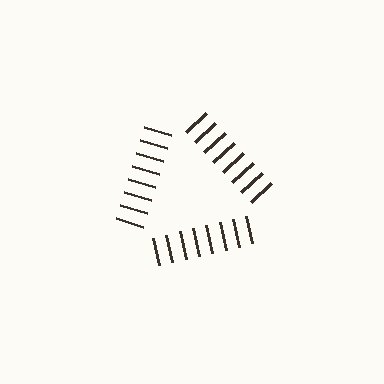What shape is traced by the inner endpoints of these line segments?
An illusory triangle — the line segments terminate on its edges but no continuous stroke is drawn.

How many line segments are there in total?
24 — 8 along each of the 3 edges.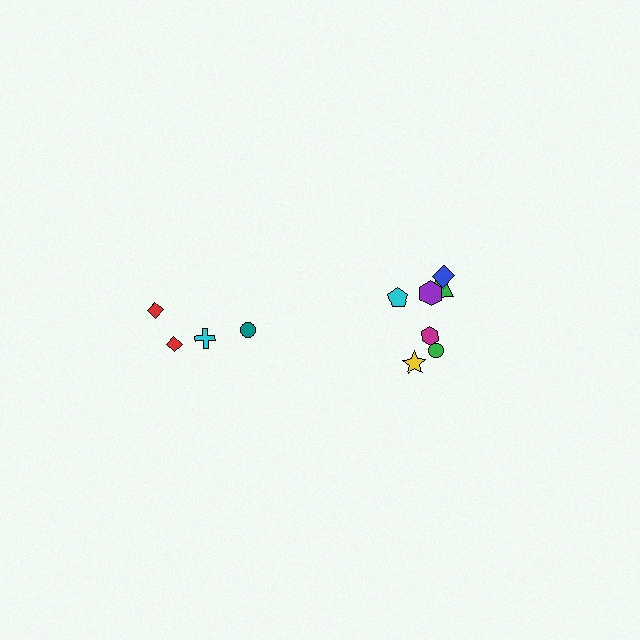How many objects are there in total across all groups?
There are 11 objects.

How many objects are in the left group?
There are 4 objects.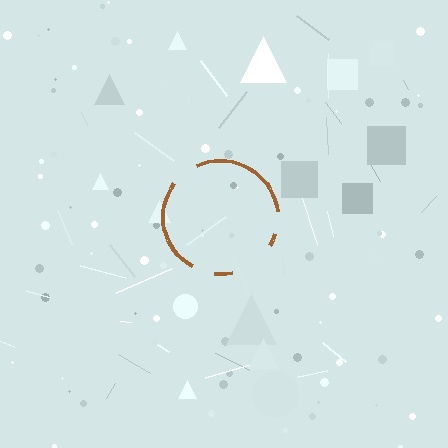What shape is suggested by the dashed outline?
The dashed outline suggests a circle.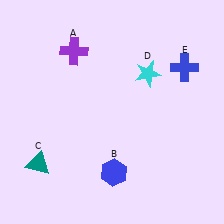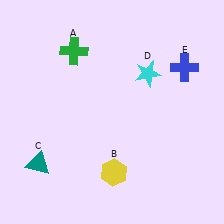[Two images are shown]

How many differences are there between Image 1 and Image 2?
There are 2 differences between the two images.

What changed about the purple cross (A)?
In Image 1, A is purple. In Image 2, it changed to green.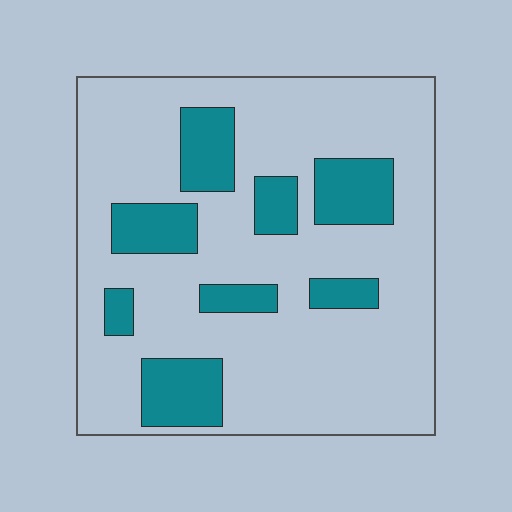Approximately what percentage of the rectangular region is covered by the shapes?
Approximately 20%.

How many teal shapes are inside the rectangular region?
8.